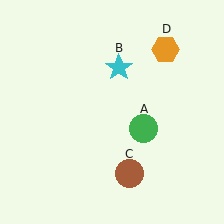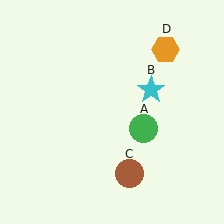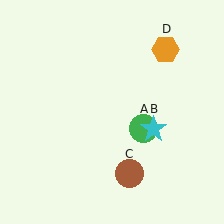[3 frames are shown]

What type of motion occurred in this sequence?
The cyan star (object B) rotated clockwise around the center of the scene.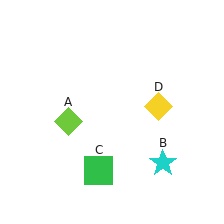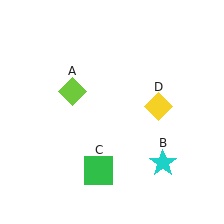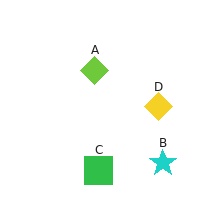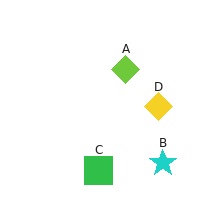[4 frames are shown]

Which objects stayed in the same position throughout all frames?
Cyan star (object B) and green square (object C) and yellow diamond (object D) remained stationary.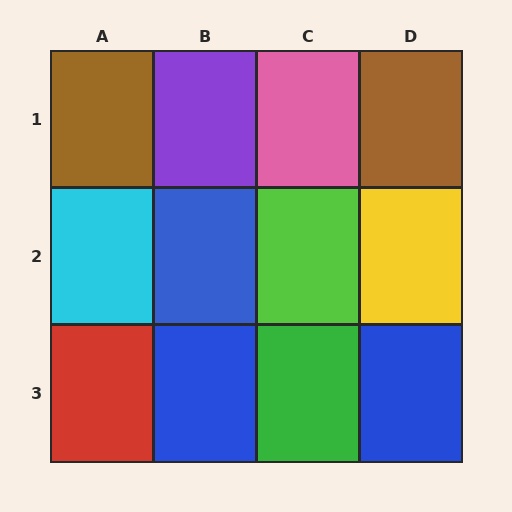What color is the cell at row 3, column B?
Blue.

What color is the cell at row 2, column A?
Cyan.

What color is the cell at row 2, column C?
Lime.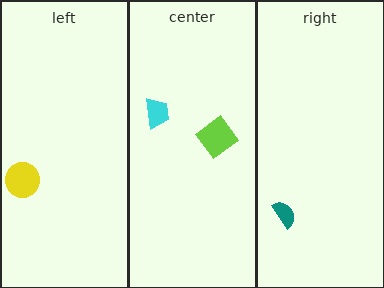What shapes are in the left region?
The yellow circle.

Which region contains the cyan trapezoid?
The center region.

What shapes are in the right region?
The teal semicircle.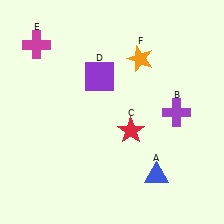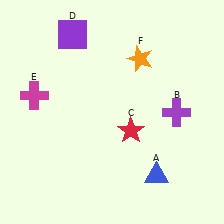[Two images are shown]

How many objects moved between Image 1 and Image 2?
2 objects moved between the two images.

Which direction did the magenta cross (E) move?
The magenta cross (E) moved down.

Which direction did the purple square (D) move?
The purple square (D) moved up.